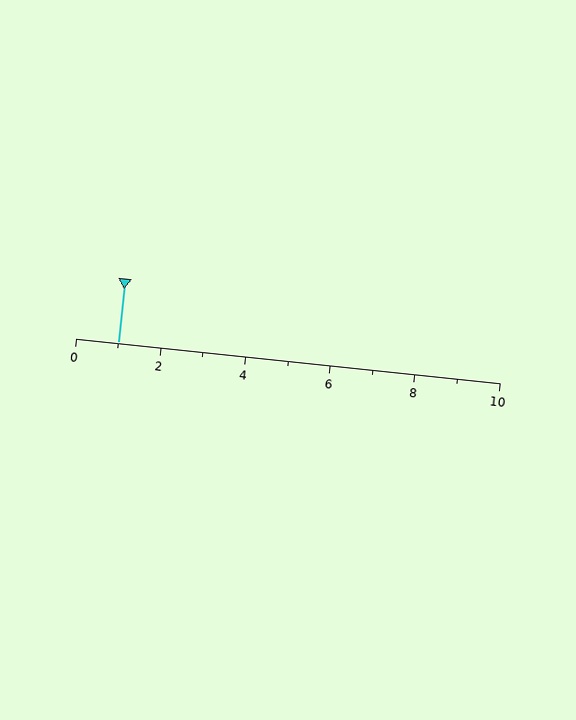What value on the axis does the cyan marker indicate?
The marker indicates approximately 1.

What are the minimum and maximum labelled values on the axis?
The axis runs from 0 to 10.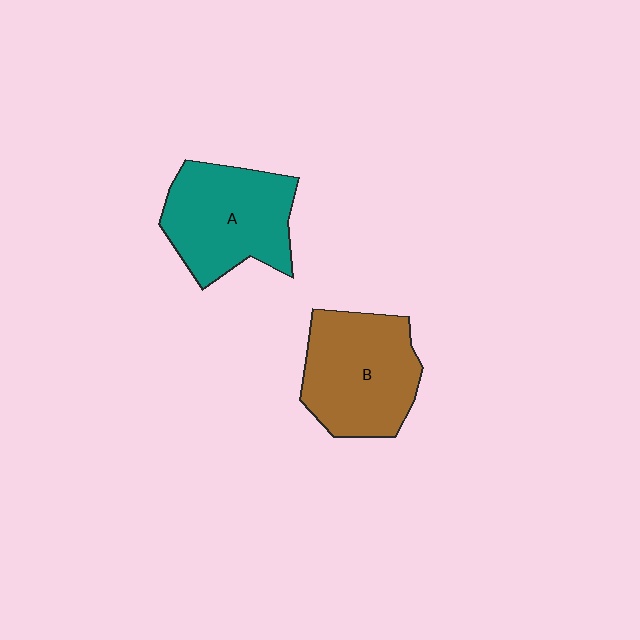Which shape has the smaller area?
Shape A (teal).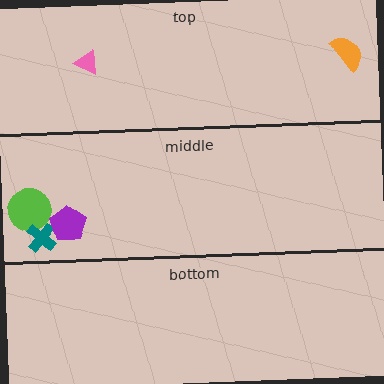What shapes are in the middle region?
The lime circle, the teal cross, the purple pentagon.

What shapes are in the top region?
The pink triangle, the orange semicircle.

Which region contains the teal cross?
The middle region.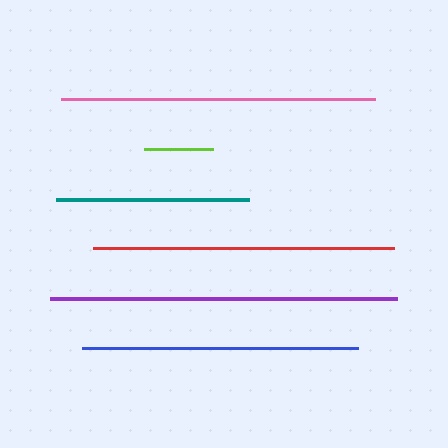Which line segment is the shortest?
The lime line is the shortest at approximately 69 pixels.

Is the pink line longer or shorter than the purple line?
The purple line is longer than the pink line.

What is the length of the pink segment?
The pink segment is approximately 314 pixels long.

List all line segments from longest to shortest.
From longest to shortest: purple, pink, red, blue, teal, lime.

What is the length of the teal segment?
The teal segment is approximately 193 pixels long.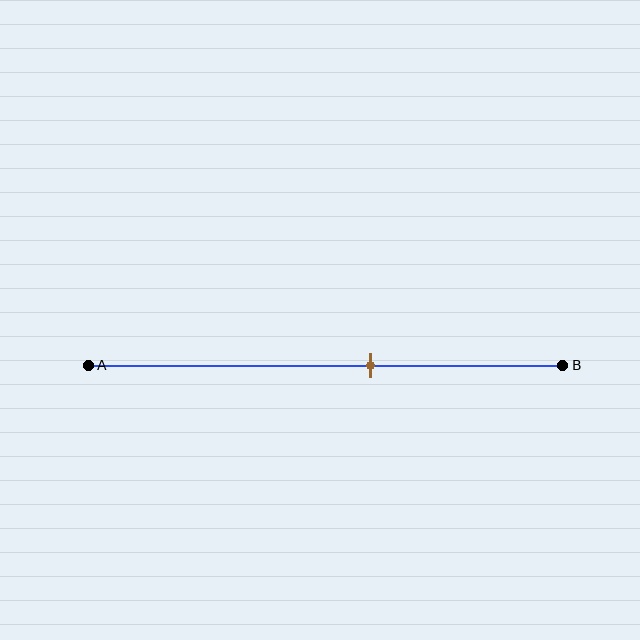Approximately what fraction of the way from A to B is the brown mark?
The brown mark is approximately 60% of the way from A to B.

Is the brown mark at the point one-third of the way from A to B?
No, the mark is at about 60% from A, not at the 33% one-third point.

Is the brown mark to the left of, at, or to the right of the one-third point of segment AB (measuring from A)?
The brown mark is to the right of the one-third point of segment AB.